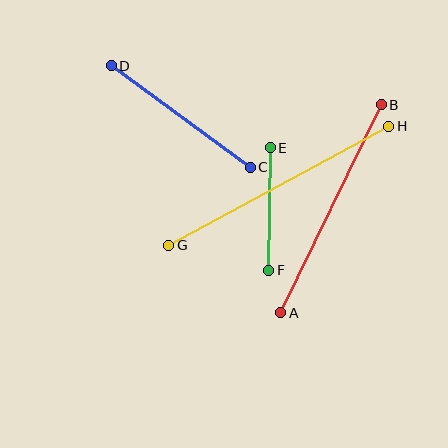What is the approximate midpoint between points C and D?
The midpoint is at approximately (181, 116) pixels.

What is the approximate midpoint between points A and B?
The midpoint is at approximately (331, 209) pixels.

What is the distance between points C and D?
The distance is approximately 172 pixels.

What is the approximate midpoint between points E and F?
The midpoint is at approximately (269, 209) pixels.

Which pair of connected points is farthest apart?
Points G and H are farthest apart.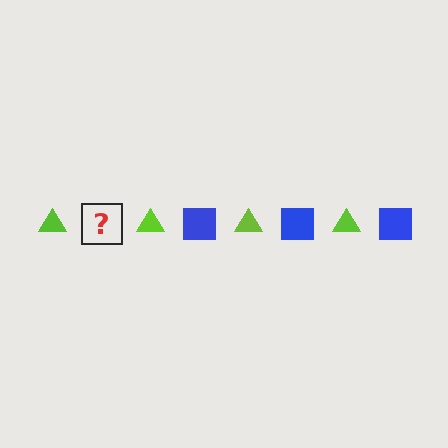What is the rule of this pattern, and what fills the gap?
The rule is that the pattern alternates between lime triangle and blue square. The gap should be filled with a blue square.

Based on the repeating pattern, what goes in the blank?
The blank should be a blue square.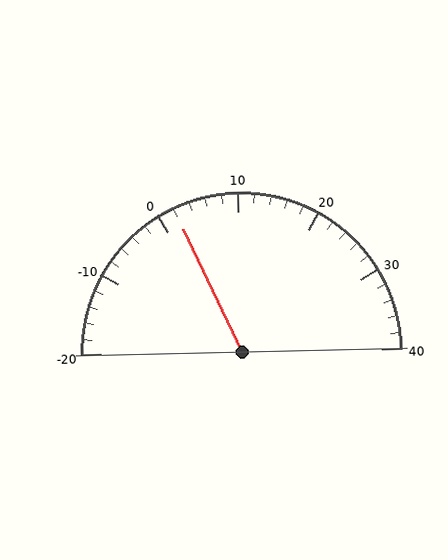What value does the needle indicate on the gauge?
The needle indicates approximately 2.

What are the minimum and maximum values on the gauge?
The gauge ranges from -20 to 40.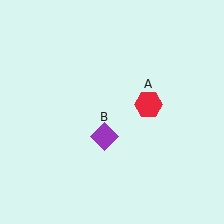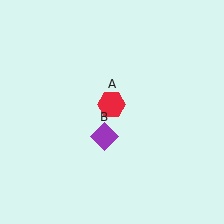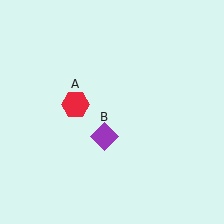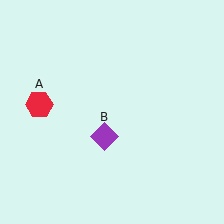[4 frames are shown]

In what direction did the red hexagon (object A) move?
The red hexagon (object A) moved left.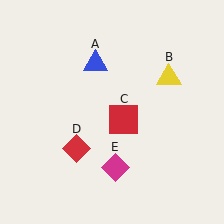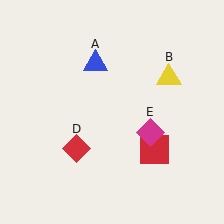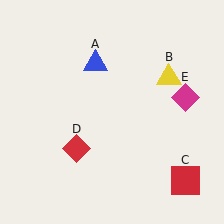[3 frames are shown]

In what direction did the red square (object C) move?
The red square (object C) moved down and to the right.